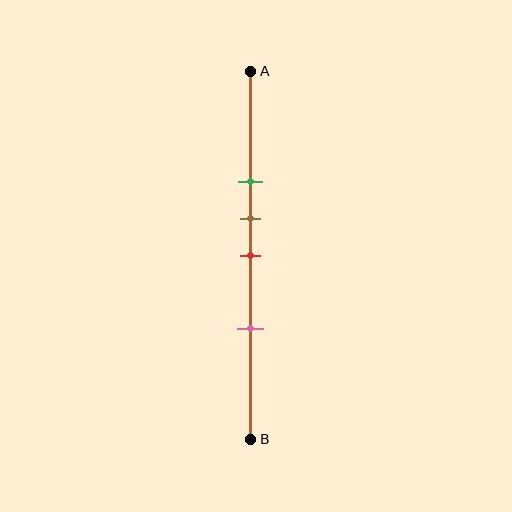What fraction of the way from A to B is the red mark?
The red mark is approximately 50% (0.5) of the way from A to B.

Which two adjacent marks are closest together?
The brown and red marks are the closest adjacent pair.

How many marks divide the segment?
There are 4 marks dividing the segment.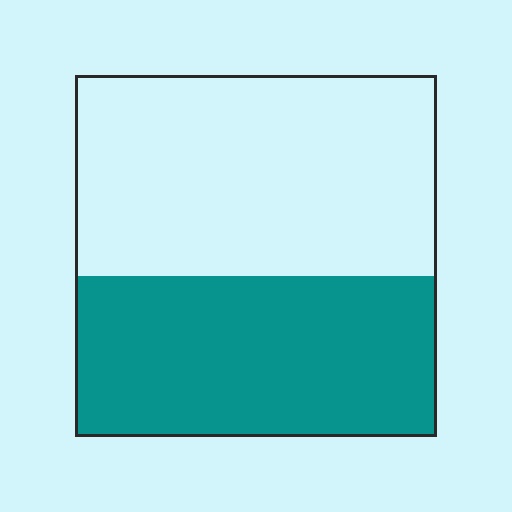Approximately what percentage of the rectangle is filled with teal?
Approximately 45%.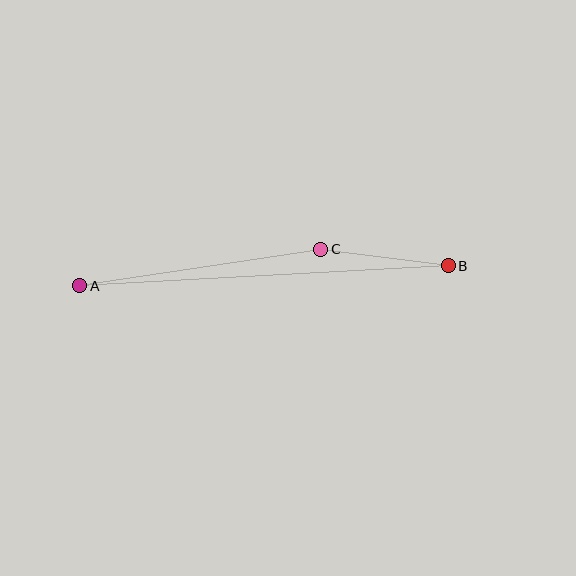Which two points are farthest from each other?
Points A and B are farthest from each other.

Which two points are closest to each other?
Points B and C are closest to each other.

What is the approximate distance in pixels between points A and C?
The distance between A and C is approximately 244 pixels.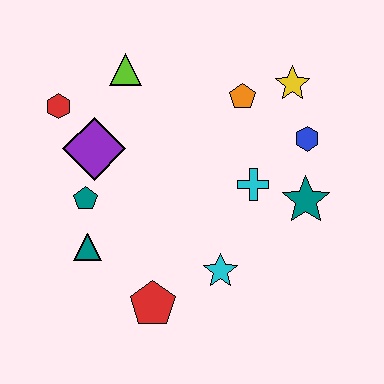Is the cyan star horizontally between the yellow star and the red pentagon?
Yes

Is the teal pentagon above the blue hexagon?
No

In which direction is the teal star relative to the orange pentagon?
The teal star is below the orange pentagon.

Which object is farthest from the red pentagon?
The yellow star is farthest from the red pentagon.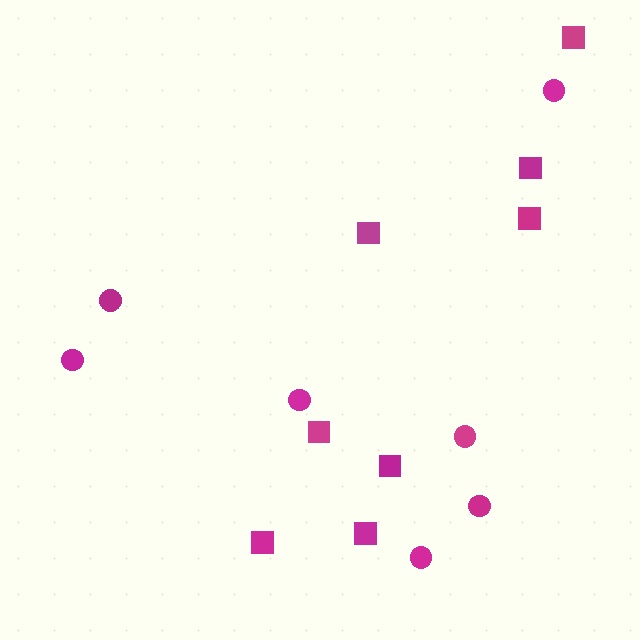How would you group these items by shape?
There are 2 groups: one group of circles (7) and one group of squares (8).